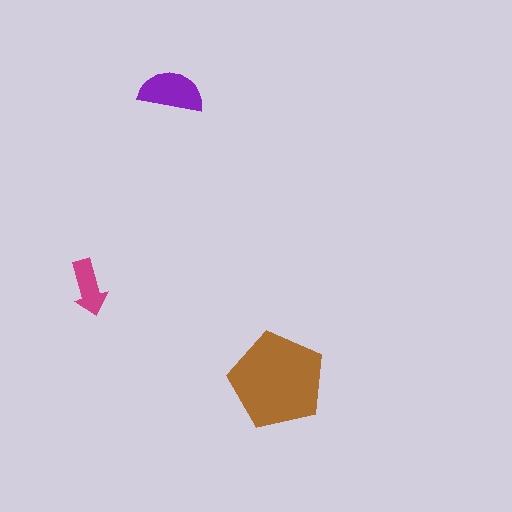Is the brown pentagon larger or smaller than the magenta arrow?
Larger.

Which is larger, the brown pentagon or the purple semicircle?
The brown pentagon.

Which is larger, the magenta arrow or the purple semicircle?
The purple semicircle.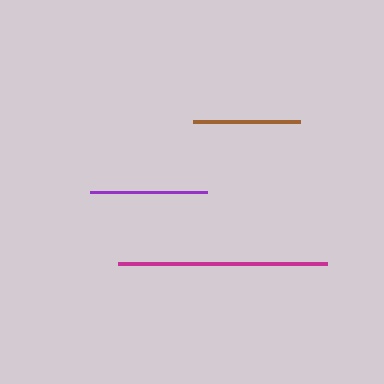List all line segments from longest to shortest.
From longest to shortest: magenta, purple, brown.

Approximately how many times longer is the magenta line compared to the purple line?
The magenta line is approximately 1.8 times the length of the purple line.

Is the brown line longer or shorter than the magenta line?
The magenta line is longer than the brown line.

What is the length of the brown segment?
The brown segment is approximately 107 pixels long.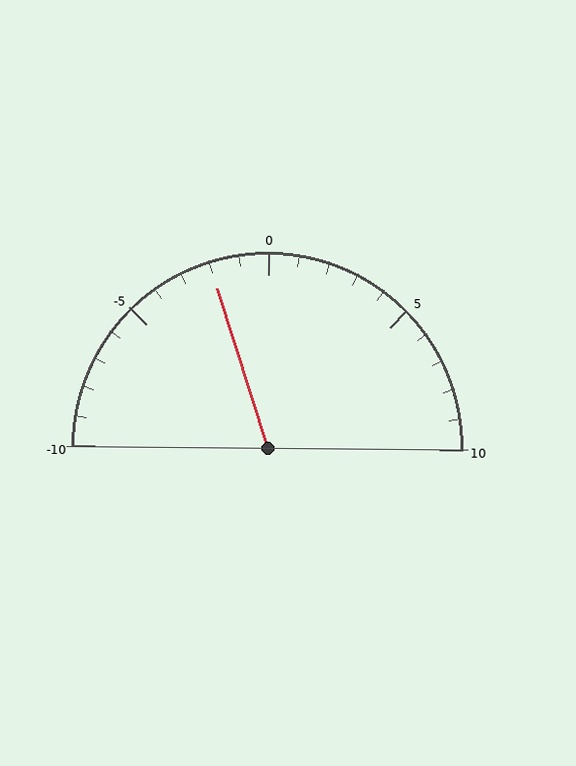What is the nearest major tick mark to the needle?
The nearest major tick mark is 0.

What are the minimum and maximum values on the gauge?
The gauge ranges from -10 to 10.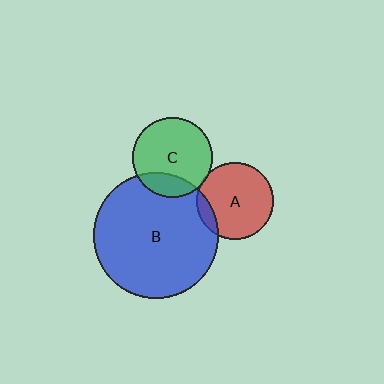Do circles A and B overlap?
Yes.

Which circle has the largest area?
Circle B (blue).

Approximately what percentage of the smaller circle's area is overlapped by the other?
Approximately 10%.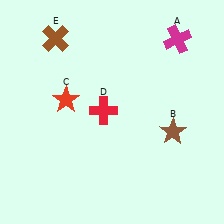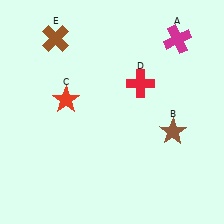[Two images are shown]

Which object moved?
The red cross (D) moved right.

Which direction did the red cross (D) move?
The red cross (D) moved right.